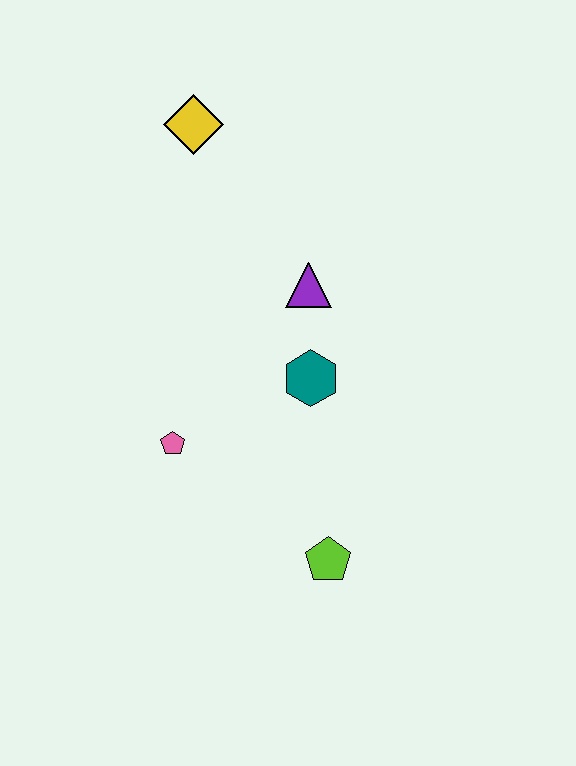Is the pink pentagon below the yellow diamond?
Yes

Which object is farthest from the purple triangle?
The lime pentagon is farthest from the purple triangle.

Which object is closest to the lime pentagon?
The teal hexagon is closest to the lime pentagon.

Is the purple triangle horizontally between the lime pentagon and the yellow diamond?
Yes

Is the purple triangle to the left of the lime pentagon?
Yes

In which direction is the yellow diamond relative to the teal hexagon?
The yellow diamond is above the teal hexagon.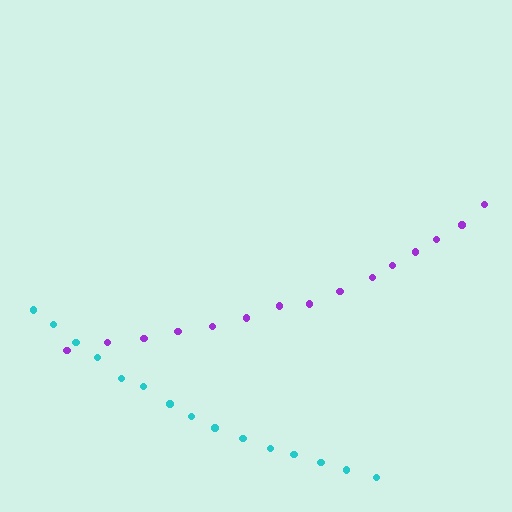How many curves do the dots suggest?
There are 2 distinct paths.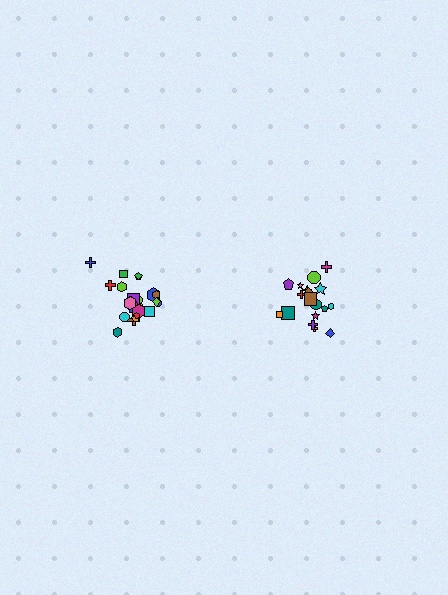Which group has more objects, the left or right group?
The left group.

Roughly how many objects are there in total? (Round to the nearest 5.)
Roughly 45 objects in total.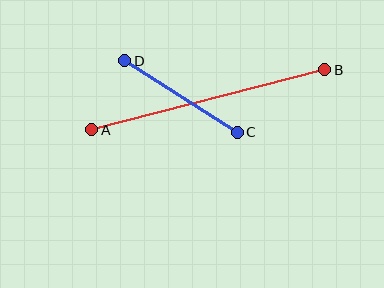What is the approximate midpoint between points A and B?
The midpoint is at approximately (208, 100) pixels.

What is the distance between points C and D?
The distance is approximately 133 pixels.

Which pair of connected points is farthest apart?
Points A and B are farthest apart.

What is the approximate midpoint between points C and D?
The midpoint is at approximately (181, 96) pixels.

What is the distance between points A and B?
The distance is approximately 240 pixels.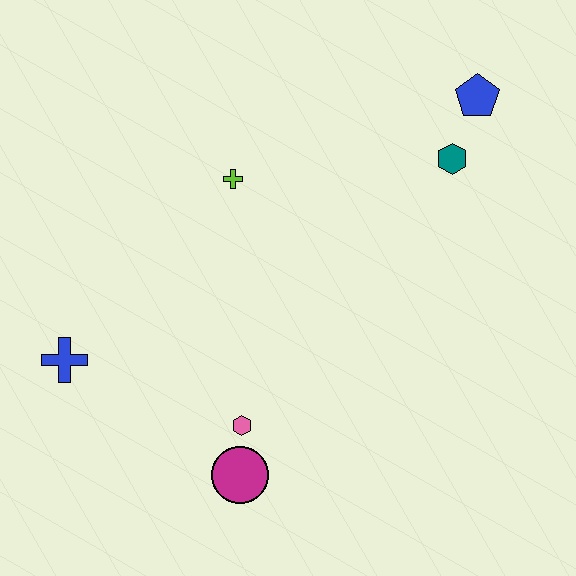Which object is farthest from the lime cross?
The magenta circle is farthest from the lime cross.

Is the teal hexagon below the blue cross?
No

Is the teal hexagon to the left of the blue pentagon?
Yes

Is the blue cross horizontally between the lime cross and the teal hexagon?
No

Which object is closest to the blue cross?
The pink hexagon is closest to the blue cross.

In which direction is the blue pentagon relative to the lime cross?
The blue pentagon is to the right of the lime cross.